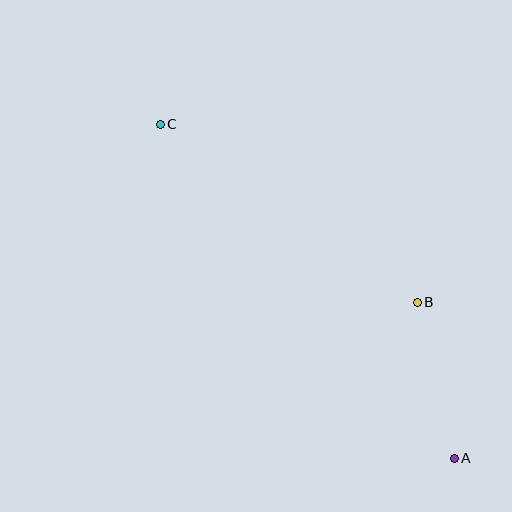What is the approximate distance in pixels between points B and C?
The distance between B and C is approximately 313 pixels.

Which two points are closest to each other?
Points A and B are closest to each other.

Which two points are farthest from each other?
Points A and C are farthest from each other.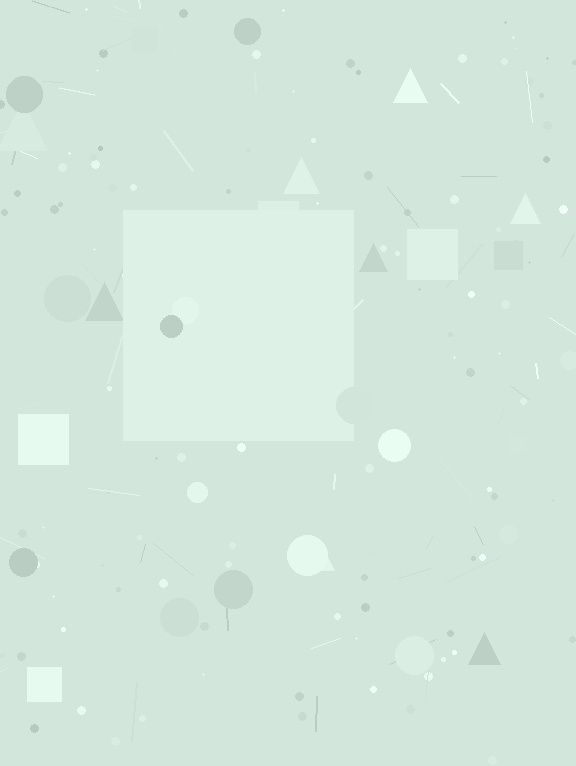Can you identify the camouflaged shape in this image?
The camouflaged shape is a square.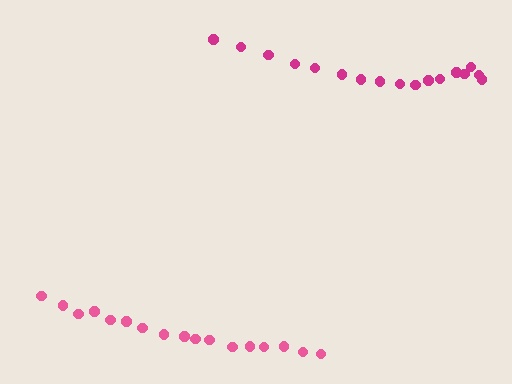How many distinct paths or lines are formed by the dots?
There are 2 distinct paths.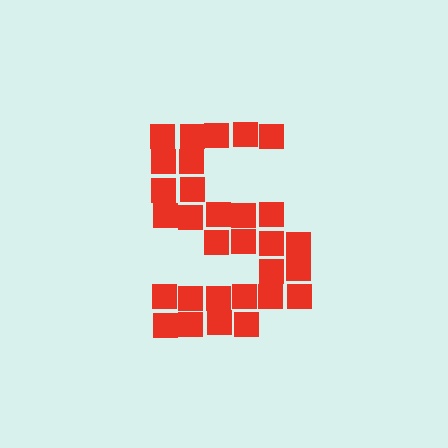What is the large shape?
The large shape is the letter S.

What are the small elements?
The small elements are squares.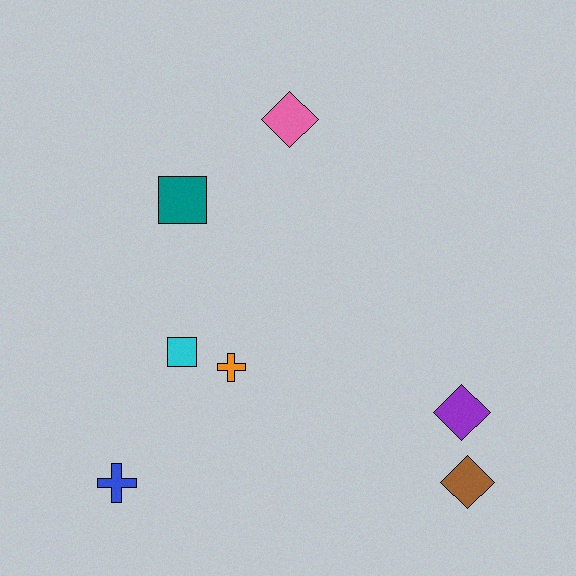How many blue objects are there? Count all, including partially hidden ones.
There is 1 blue object.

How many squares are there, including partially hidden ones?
There are 2 squares.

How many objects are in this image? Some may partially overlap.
There are 7 objects.